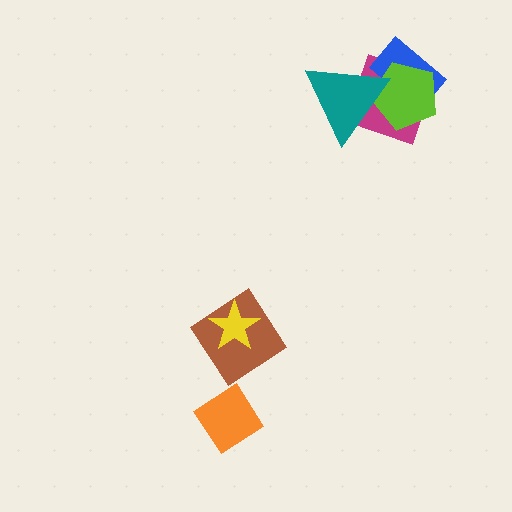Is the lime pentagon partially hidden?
Yes, it is partially covered by another shape.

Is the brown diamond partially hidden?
Yes, it is partially covered by another shape.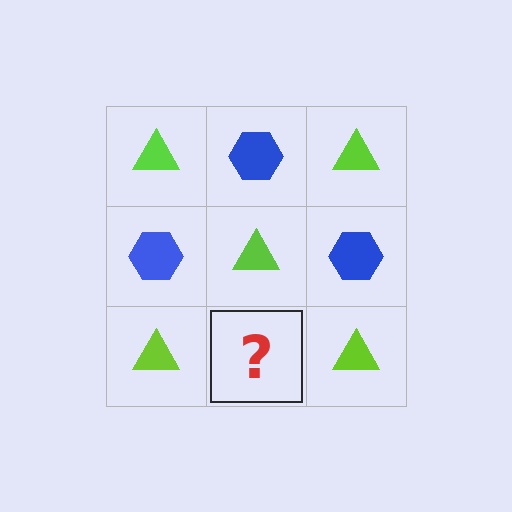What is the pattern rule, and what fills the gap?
The rule is that it alternates lime triangle and blue hexagon in a checkerboard pattern. The gap should be filled with a blue hexagon.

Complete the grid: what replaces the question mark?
The question mark should be replaced with a blue hexagon.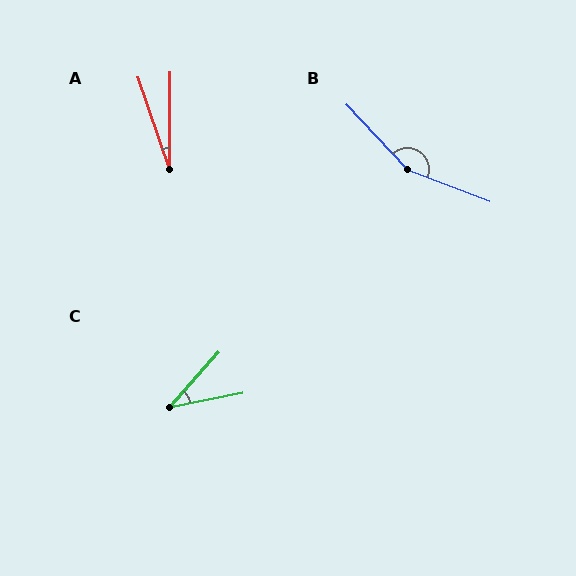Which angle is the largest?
B, at approximately 154 degrees.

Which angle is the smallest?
A, at approximately 19 degrees.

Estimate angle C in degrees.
Approximately 38 degrees.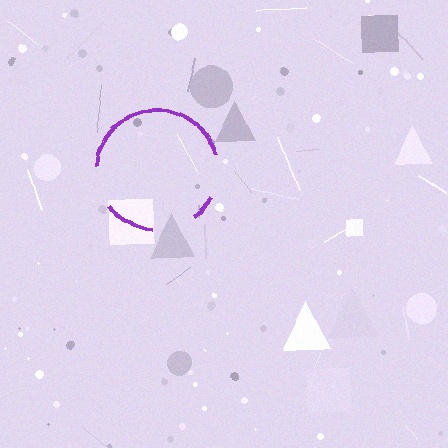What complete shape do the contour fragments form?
The contour fragments form a circle.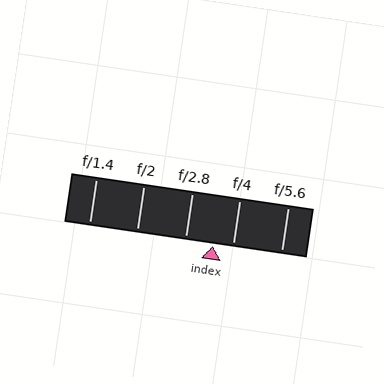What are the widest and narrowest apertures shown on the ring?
The widest aperture shown is f/1.4 and the narrowest is f/5.6.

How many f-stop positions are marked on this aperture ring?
There are 5 f-stop positions marked.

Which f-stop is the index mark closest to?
The index mark is closest to f/4.